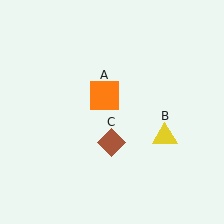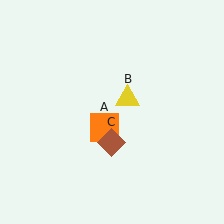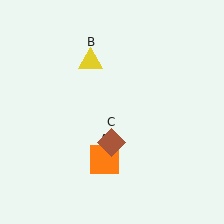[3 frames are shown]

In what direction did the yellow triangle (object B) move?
The yellow triangle (object B) moved up and to the left.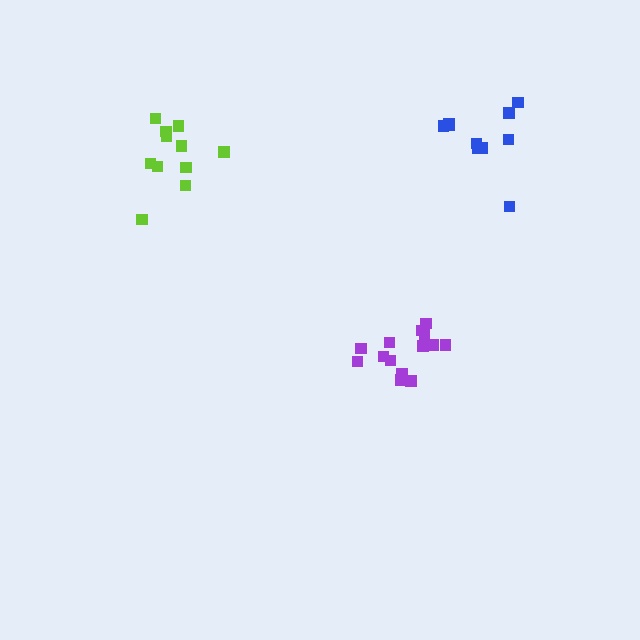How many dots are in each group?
Group 1: 14 dots, Group 2: 11 dots, Group 3: 10 dots (35 total).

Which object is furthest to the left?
The lime cluster is leftmost.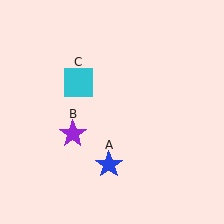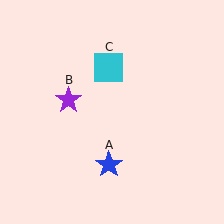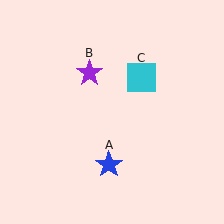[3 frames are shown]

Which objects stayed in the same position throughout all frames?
Blue star (object A) remained stationary.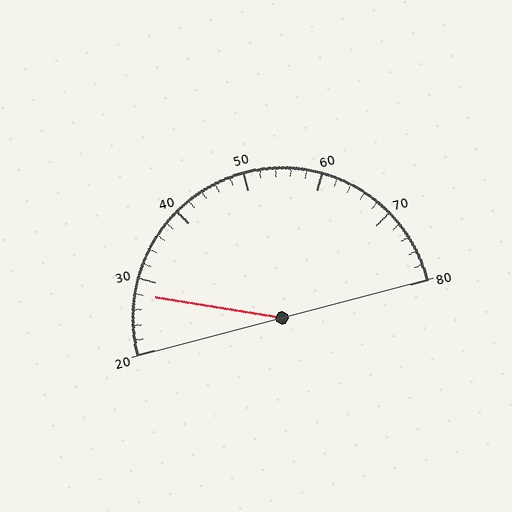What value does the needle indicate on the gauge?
The needle indicates approximately 28.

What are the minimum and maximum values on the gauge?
The gauge ranges from 20 to 80.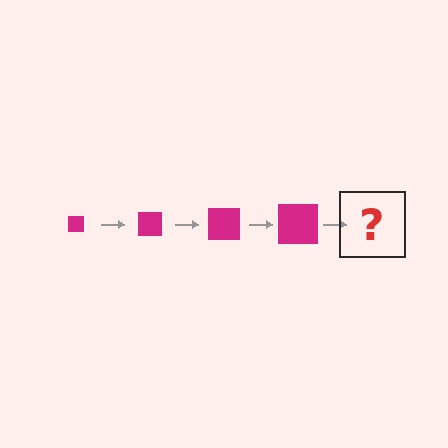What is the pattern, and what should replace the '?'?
The pattern is that the square gets progressively larger each step. The '?' should be a magenta square, larger than the previous one.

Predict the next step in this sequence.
The next step is a magenta square, larger than the previous one.